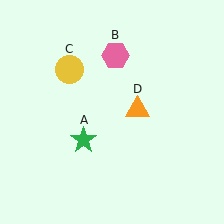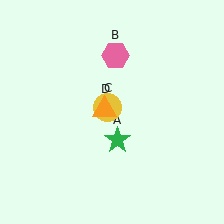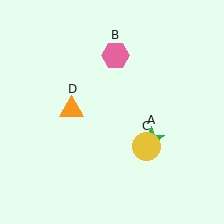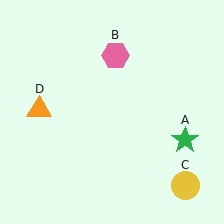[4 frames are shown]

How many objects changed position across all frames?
3 objects changed position: green star (object A), yellow circle (object C), orange triangle (object D).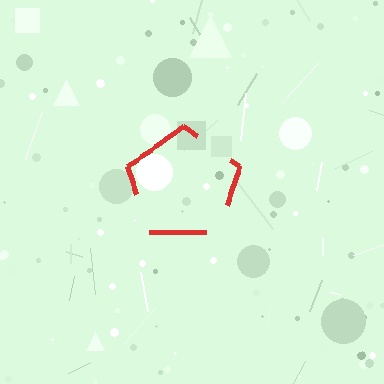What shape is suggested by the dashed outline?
The dashed outline suggests a pentagon.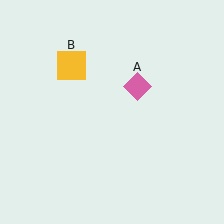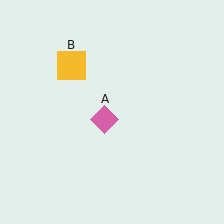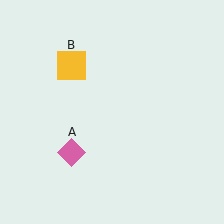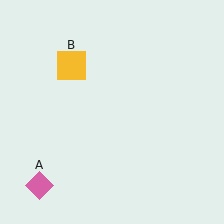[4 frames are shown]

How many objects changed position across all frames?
1 object changed position: pink diamond (object A).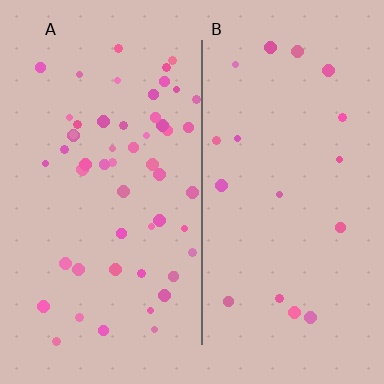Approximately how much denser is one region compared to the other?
Approximately 2.9× — region A over region B.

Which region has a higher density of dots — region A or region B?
A (the left).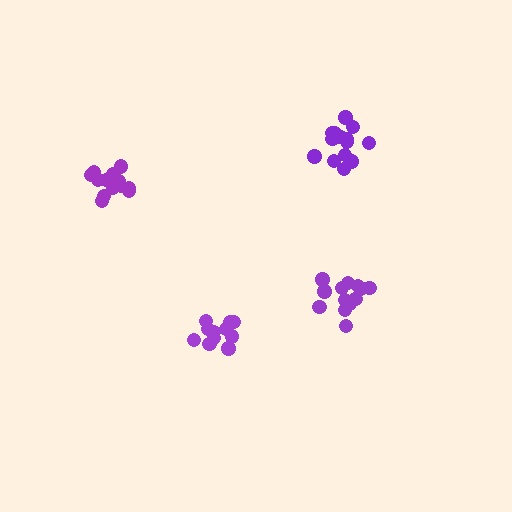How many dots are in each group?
Group 1: 13 dots, Group 2: 15 dots, Group 3: 15 dots, Group 4: 12 dots (55 total).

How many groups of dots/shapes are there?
There are 4 groups.